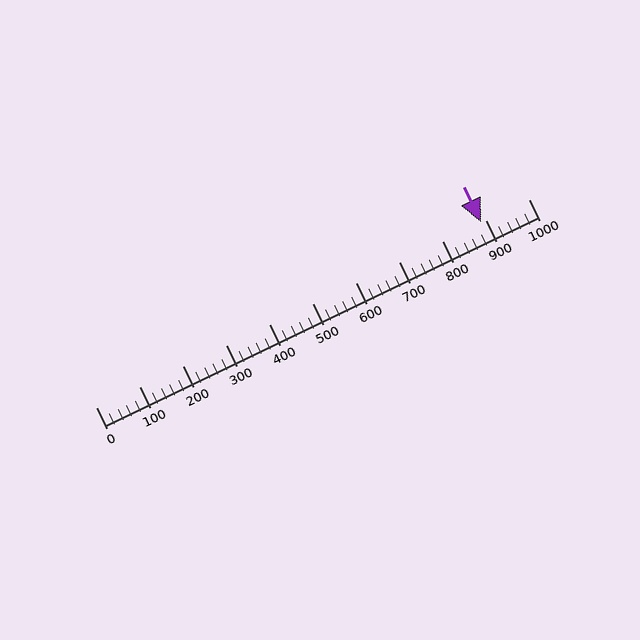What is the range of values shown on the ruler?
The ruler shows values from 0 to 1000.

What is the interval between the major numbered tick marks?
The major tick marks are spaced 100 units apart.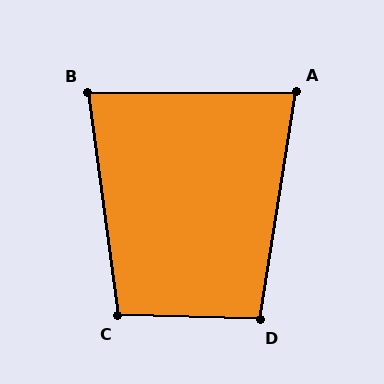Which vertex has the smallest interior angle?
A, at approximately 81 degrees.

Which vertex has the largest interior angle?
C, at approximately 99 degrees.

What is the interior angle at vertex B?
Approximately 83 degrees (acute).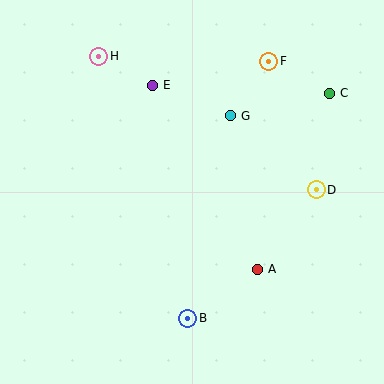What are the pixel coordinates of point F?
Point F is at (269, 61).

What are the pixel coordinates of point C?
Point C is at (329, 93).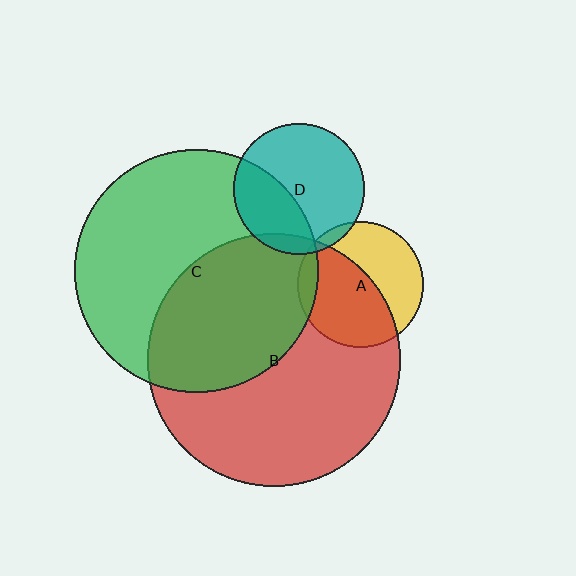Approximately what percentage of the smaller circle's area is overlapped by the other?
Approximately 5%.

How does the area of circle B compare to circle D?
Approximately 3.7 times.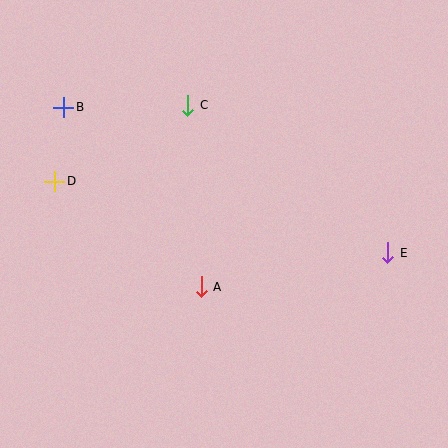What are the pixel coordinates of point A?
Point A is at (201, 287).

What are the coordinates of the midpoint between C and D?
The midpoint between C and D is at (121, 143).